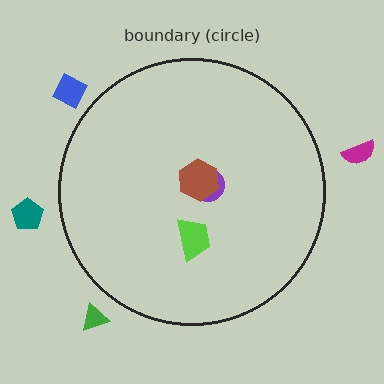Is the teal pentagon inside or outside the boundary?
Outside.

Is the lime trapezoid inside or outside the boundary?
Inside.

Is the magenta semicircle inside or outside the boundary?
Outside.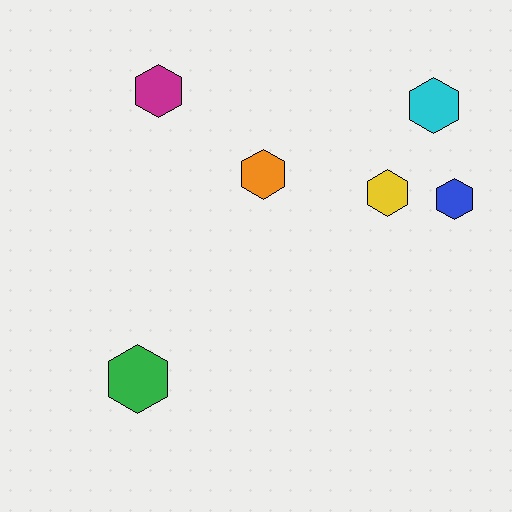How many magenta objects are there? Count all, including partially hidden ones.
There is 1 magenta object.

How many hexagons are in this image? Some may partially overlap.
There are 6 hexagons.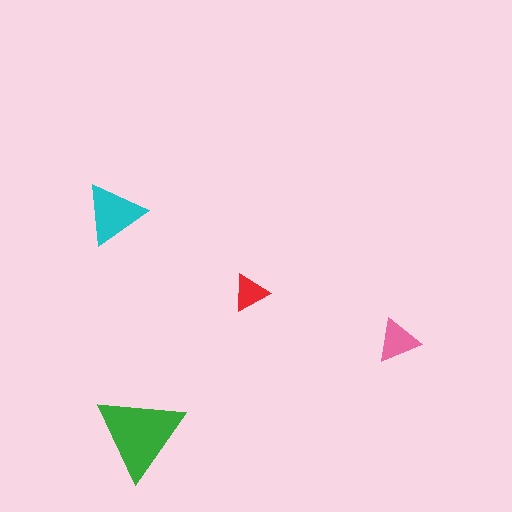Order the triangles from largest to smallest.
the green one, the cyan one, the pink one, the red one.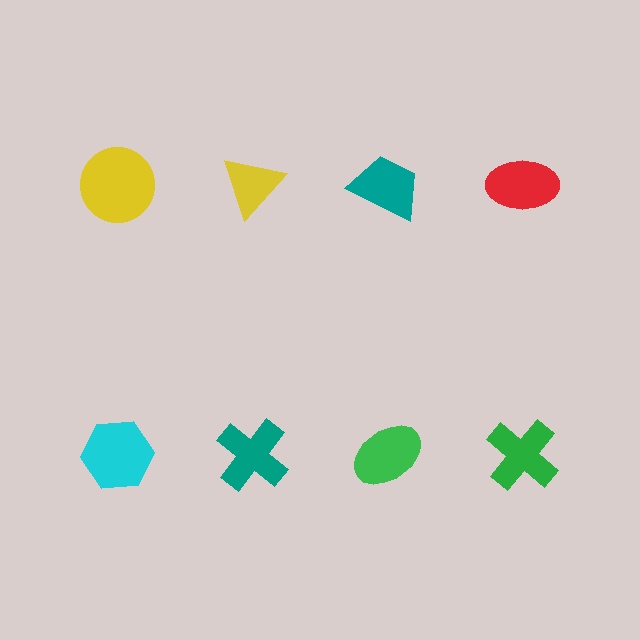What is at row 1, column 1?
A yellow circle.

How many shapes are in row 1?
4 shapes.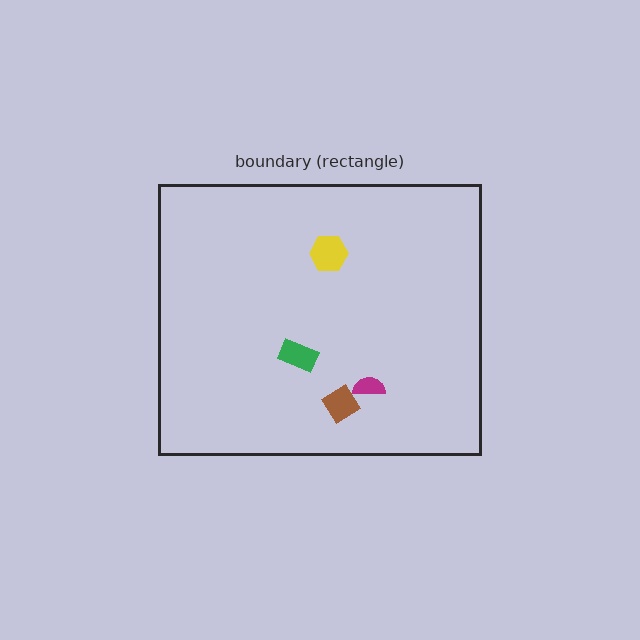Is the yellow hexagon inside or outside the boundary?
Inside.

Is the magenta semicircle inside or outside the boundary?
Inside.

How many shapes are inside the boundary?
4 inside, 0 outside.